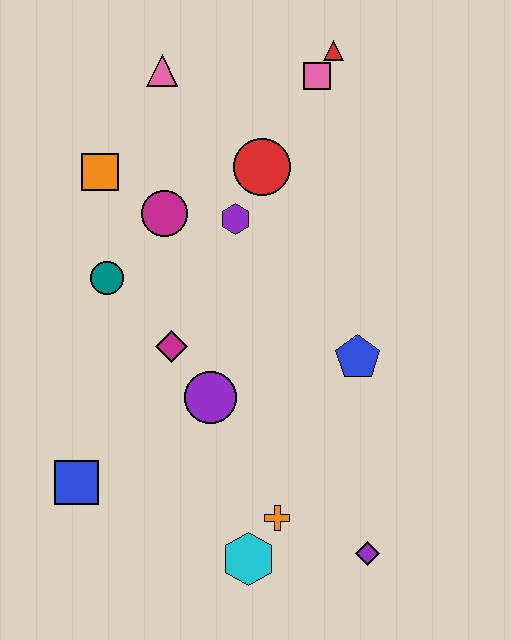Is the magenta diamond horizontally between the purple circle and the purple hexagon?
No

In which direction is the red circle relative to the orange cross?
The red circle is above the orange cross.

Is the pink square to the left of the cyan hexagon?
No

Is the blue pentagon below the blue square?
No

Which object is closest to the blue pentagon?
The purple circle is closest to the blue pentagon.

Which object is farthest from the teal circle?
The purple diamond is farthest from the teal circle.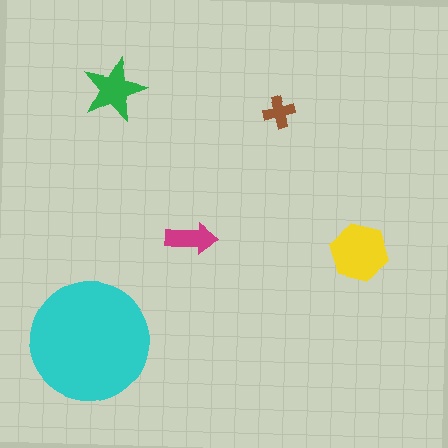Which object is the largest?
The cyan circle.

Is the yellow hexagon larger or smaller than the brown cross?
Larger.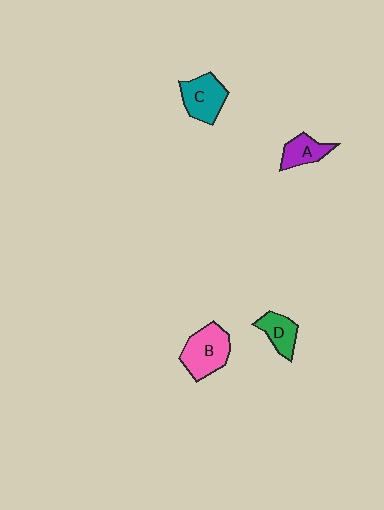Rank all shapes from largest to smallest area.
From largest to smallest: B (pink), C (teal), D (green), A (purple).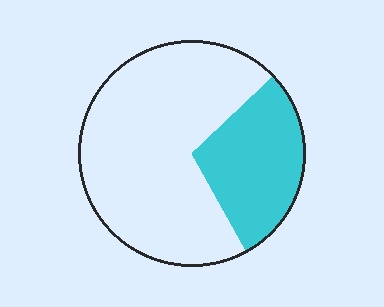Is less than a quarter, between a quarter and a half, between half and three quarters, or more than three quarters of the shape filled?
Between a quarter and a half.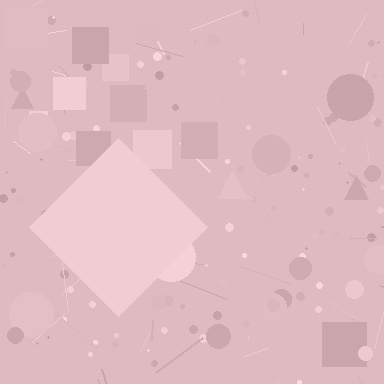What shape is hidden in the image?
A diamond is hidden in the image.